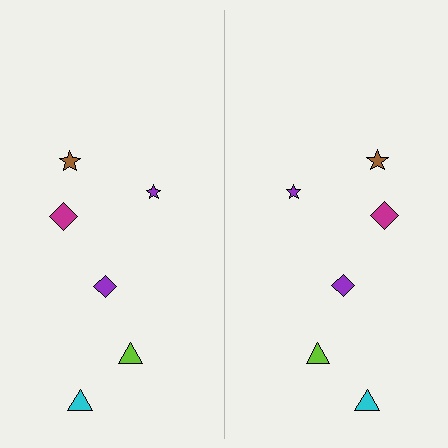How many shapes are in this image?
There are 12 shapes in this image.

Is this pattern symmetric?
Yes, this pattern has bilateral (reflection) symmetry.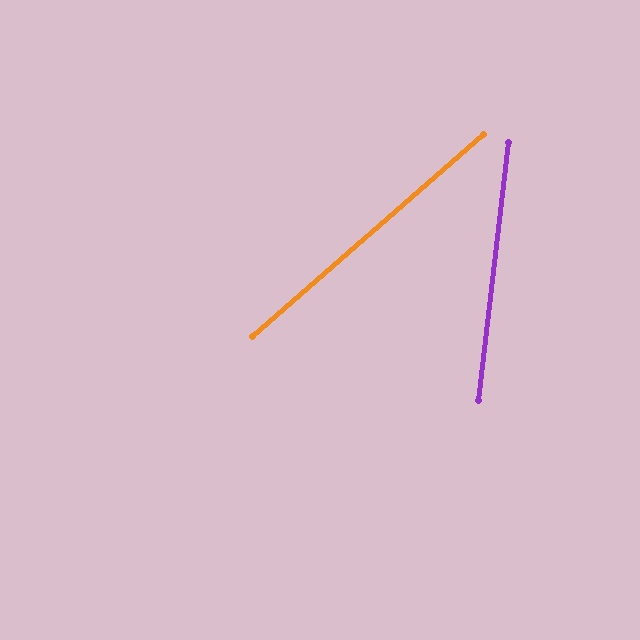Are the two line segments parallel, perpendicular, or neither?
Neither parallel nor perpendicular — they differ by about 42°.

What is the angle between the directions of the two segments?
Approximately 42 degrees.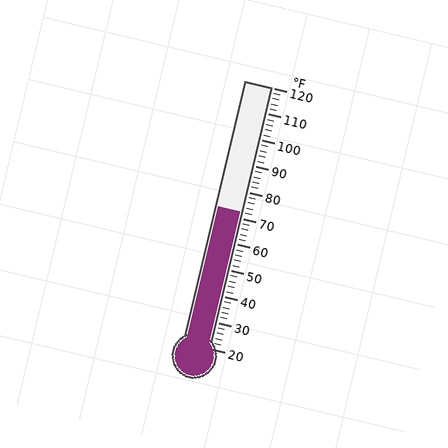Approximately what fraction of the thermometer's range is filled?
The thermometer is filled to approximately 50% of its range.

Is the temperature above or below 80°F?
The temperature is below 80°F.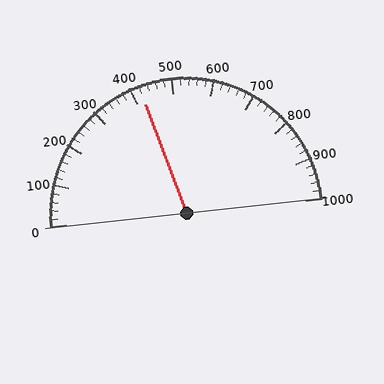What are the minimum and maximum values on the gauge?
The gauge ranges from 0 to 1000.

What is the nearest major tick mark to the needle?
The nearest major tick mark is 400.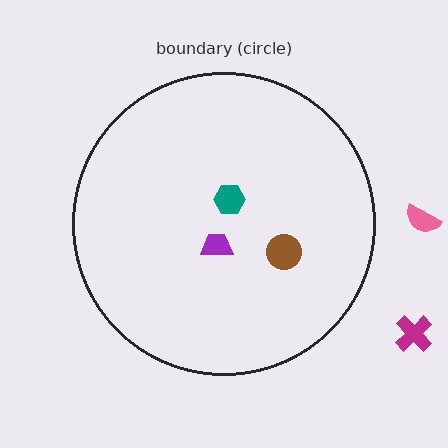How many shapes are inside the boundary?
3 inside, 2 outside.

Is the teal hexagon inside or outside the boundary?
Inside.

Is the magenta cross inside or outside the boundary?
Outside.